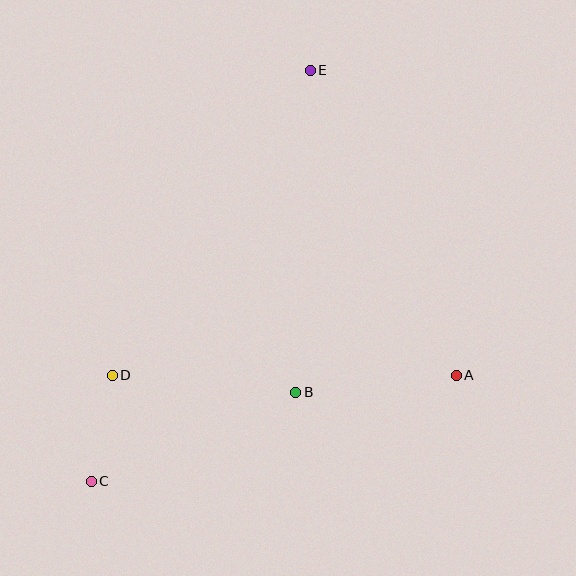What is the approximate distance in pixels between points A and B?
The distance between A and B is approximately 161 pixels.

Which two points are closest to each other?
Points C and D are closest to each other.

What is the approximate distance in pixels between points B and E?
The distance between B and E is approximately 322 pixels.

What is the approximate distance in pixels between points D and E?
The distance between D and E is approximately 363 pixels.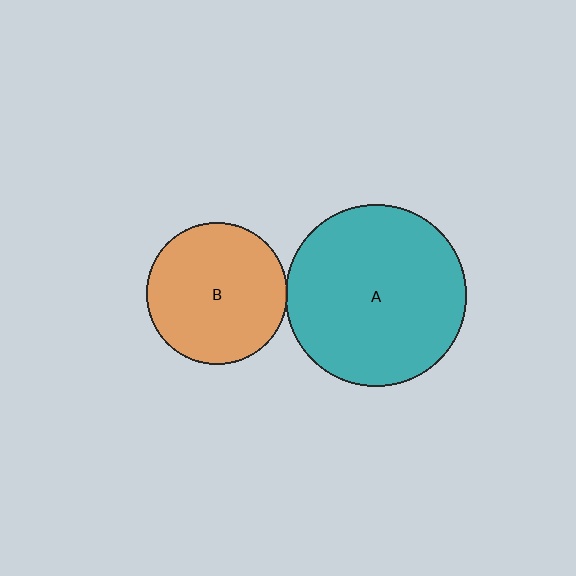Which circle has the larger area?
Circle A (teal).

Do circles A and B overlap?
Yes.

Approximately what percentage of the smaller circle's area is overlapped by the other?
Approximately 5%.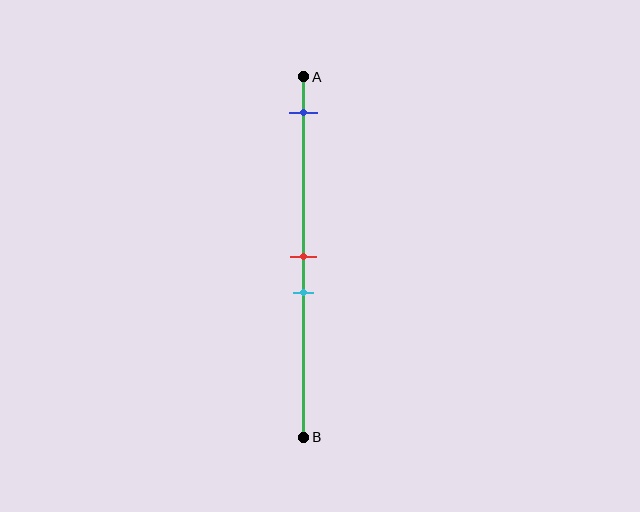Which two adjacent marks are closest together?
The red and cyan marks are the closest adjacent pair.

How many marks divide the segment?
There are 3 marks dividing the segment.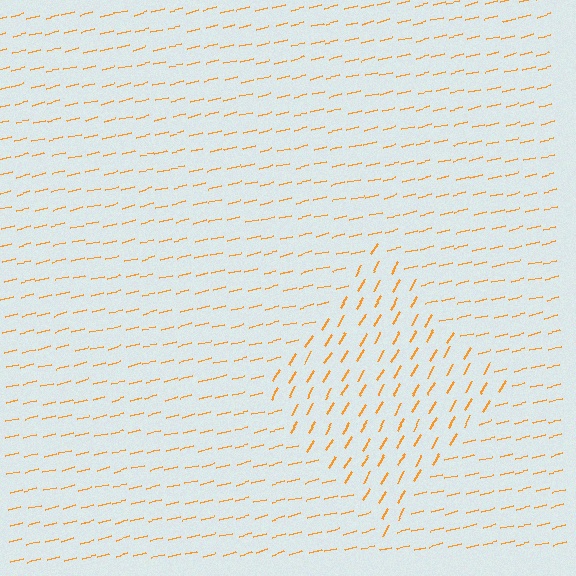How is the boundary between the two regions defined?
The boundary is defined purely by a change in line orientation (approximately 45 degrees difference). All lines are the same color and thickness.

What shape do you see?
I see a diamond.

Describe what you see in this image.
The image is filled with small orange line segments. A diamond region in the image has lines oriented differently from the surrounding lines, creating a visible texture boundary.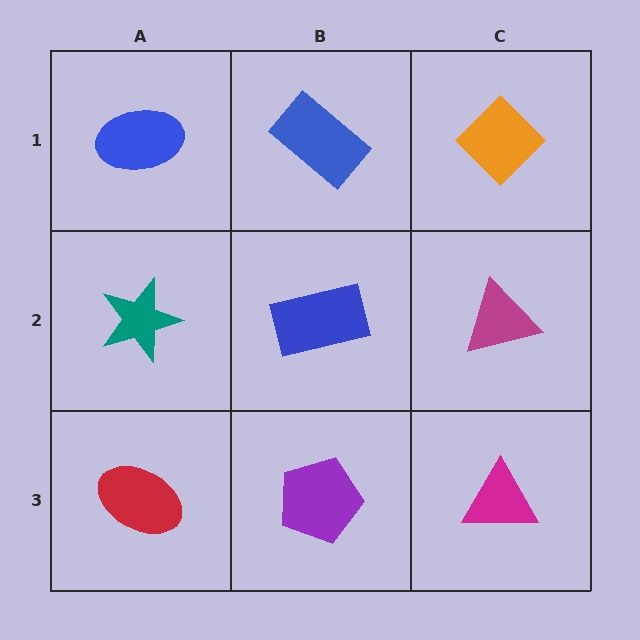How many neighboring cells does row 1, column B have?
3.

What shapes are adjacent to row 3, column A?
A teal star (row 2, column A), a purple pentagon (row 3, column B).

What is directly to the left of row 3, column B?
A red ellipse.